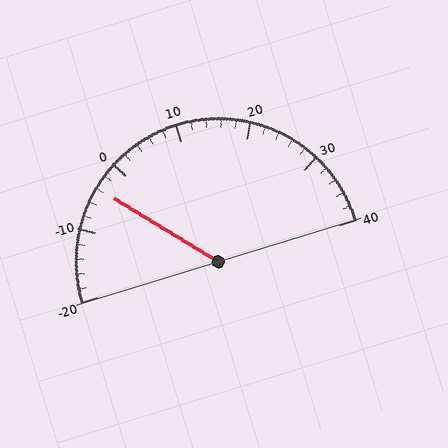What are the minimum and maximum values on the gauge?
The gauge ranges from -20 to 40.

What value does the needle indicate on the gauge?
The needle indicates approximately -4.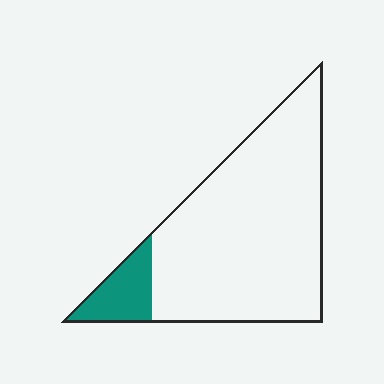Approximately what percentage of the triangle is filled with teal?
Approximately 10%.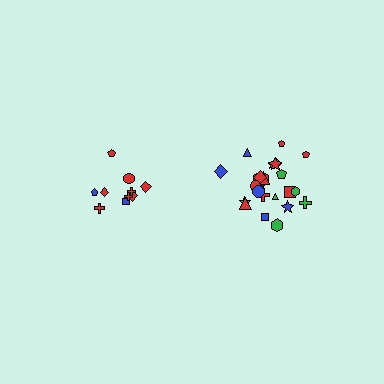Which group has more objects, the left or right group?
The right group.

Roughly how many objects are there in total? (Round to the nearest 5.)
Roughly 35 objects in total.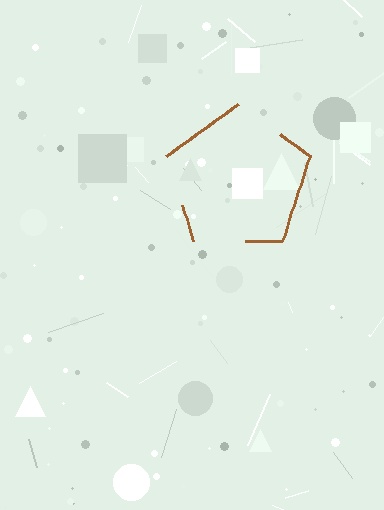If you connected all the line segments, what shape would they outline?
They would outline a pentagon.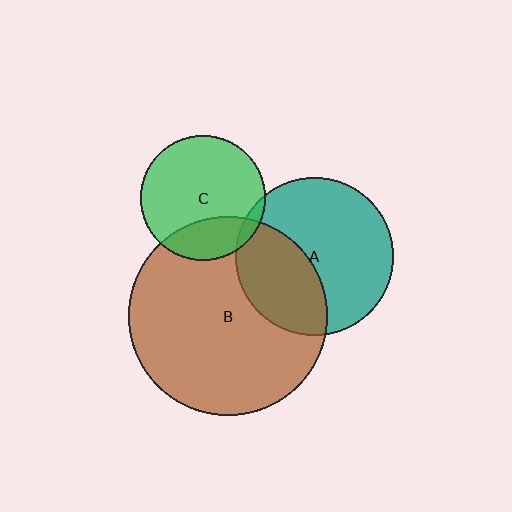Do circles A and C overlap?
Yes.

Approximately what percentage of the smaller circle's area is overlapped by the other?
Approximately 5%.